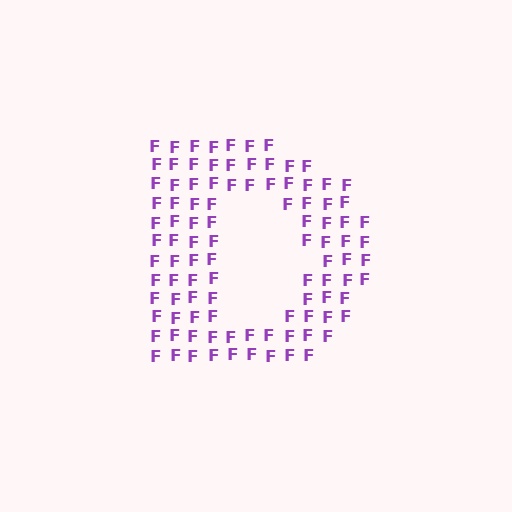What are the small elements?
The small elements are letter F's.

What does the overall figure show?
The overall figure shows the letter D.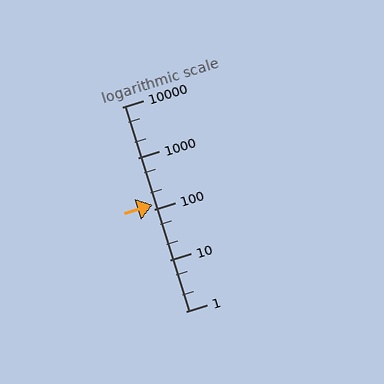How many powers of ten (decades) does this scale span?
The scale spans 4 decades, from 1 to 10000.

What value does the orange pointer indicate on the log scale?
The pointer indicates approximately 120.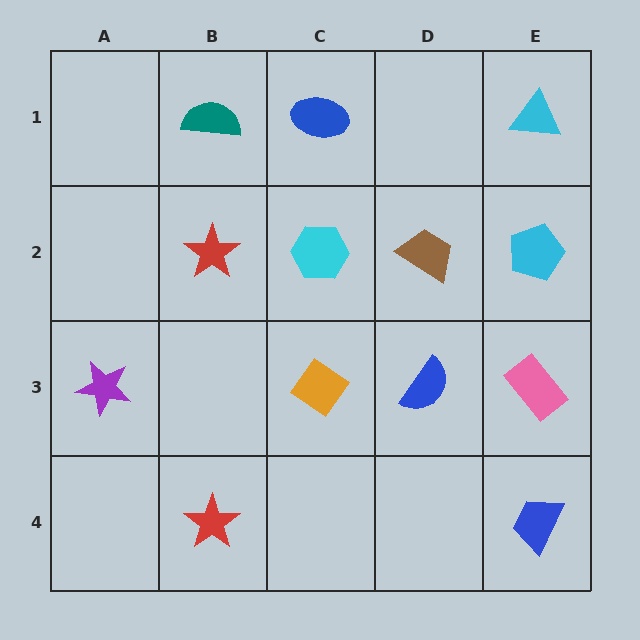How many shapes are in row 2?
4 shapes.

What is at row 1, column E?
A cyan triangle.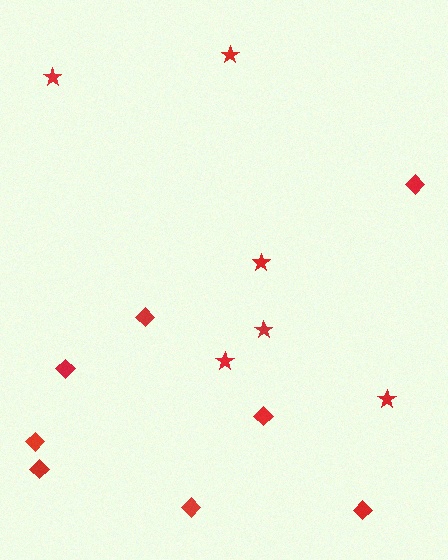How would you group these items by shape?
There are 2 groups: one group of diamonds (8) and one group of stars (6).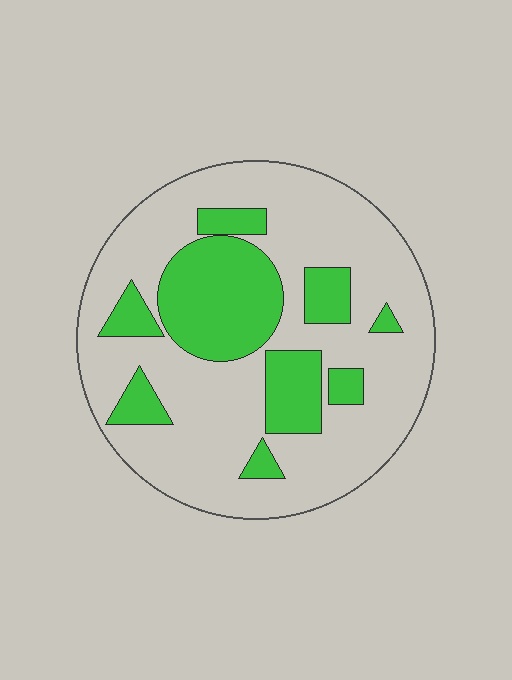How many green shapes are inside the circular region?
9.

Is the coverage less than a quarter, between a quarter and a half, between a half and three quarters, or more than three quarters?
Between a quarter and a half.